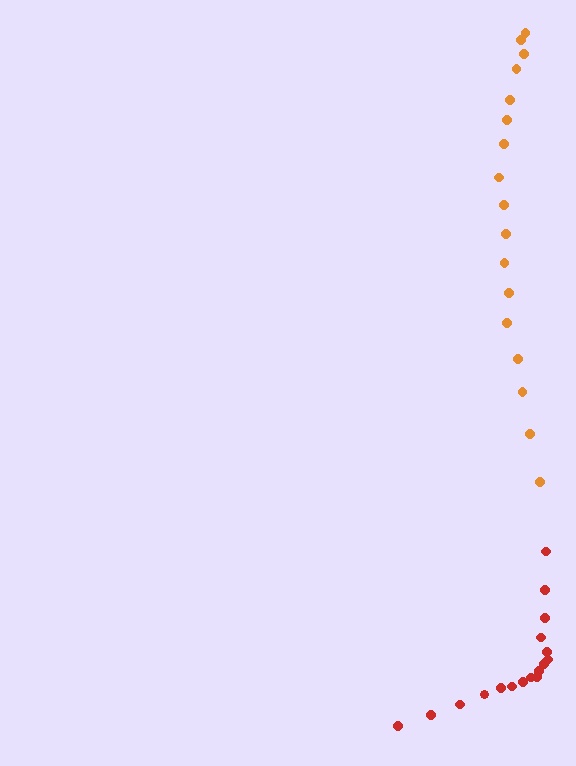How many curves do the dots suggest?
There are 2 distinct paths.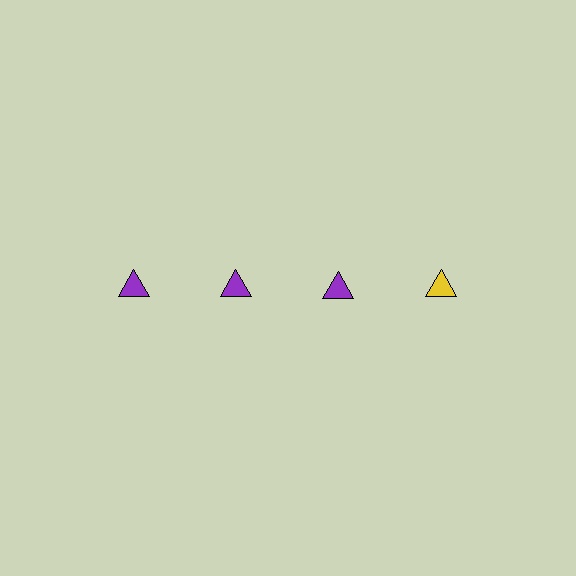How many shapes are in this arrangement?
There are 4 shapes arranged in a grid pattern.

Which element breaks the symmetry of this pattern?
The yellow triangle in the top row, second from right column breaks the symmetry. All other shapes are purple triangles.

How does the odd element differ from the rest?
It has a different color: yellow instead of purple.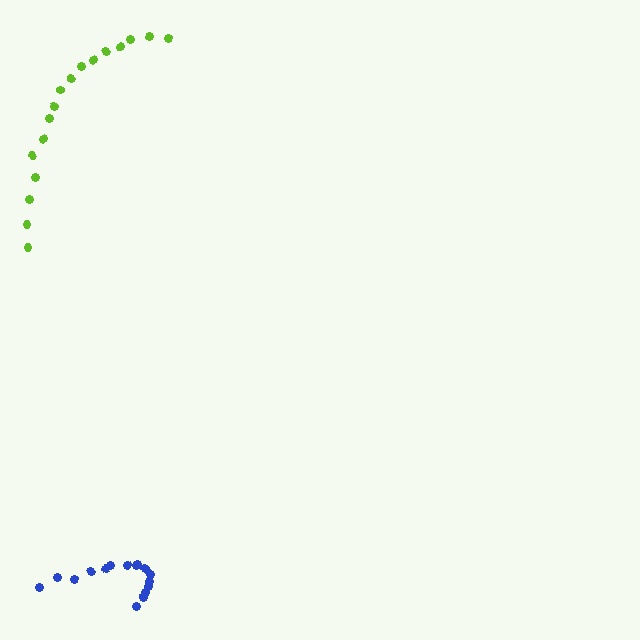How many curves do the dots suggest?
There are 2 distinct paths.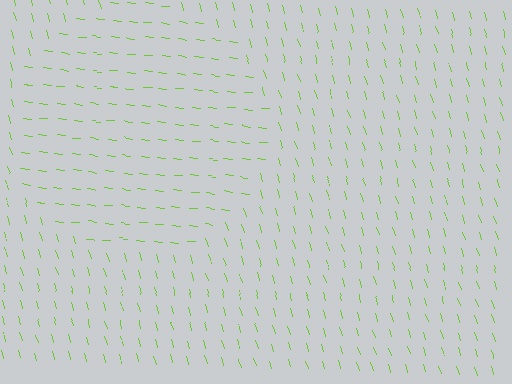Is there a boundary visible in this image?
Yes, there is a texture boundary formed by a change in line orientation.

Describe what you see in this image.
The image is filled with small lime line segments. A circle region in the image has lines oriented differently from the surrounding lines, creating a visible texture boundary.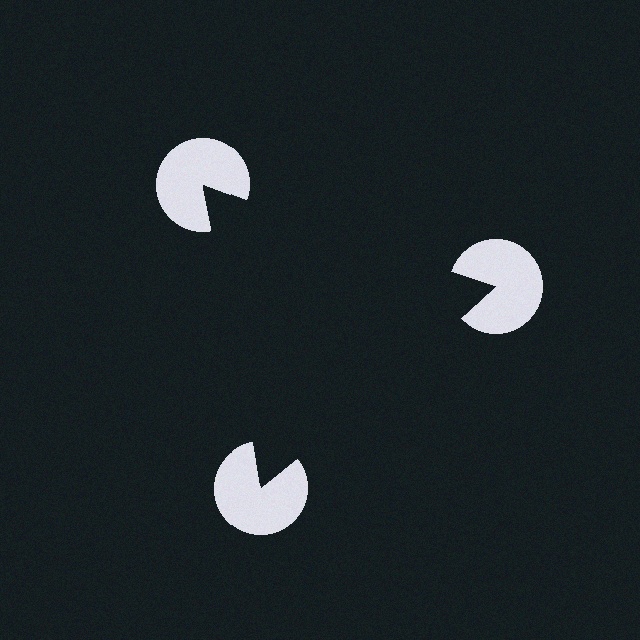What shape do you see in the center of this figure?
An illusory triangle — its edges are inferred from the aligned wedge cuts in the pac-man discs, not physically drawn.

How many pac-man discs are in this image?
There are 3 — one at each vertex of the illusory triangle.